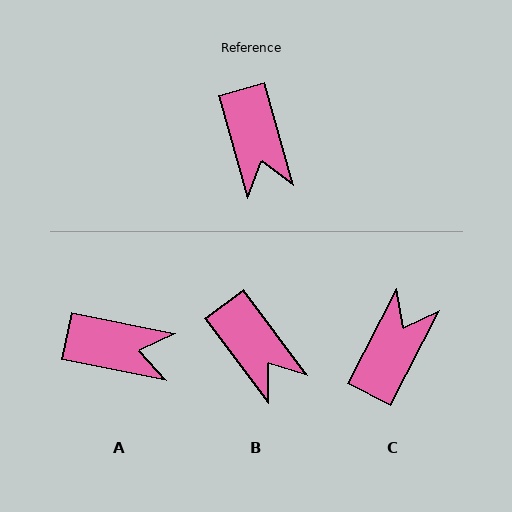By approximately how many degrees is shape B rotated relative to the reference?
Approximately 21 degrees counter-clockwise.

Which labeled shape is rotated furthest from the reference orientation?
C, about 136 degrees away.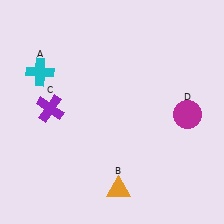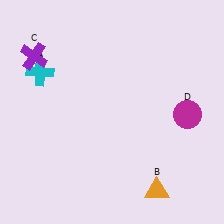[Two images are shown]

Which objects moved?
The objects that moved are: the orange triangle (B), the purple cross (C).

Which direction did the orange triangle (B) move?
The orange triangle (B) moved right.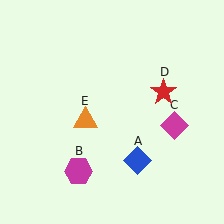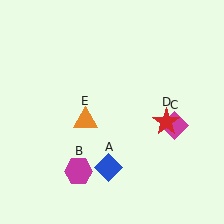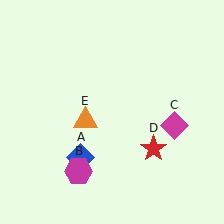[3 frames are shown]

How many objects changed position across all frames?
2 objects changed position: blue diamond (object A), red star (object D).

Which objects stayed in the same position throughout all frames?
Magenta hexagon (object B) and magenta diamond (object C) and orange triangle (object E) remained stationary.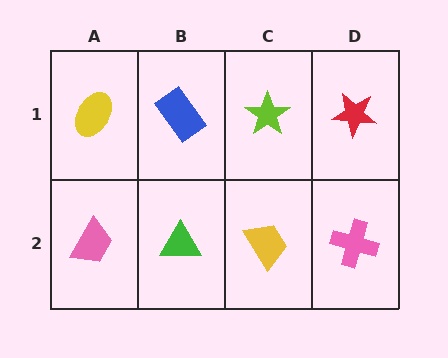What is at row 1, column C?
A lime star.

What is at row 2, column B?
A green triangle.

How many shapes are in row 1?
4 shapes.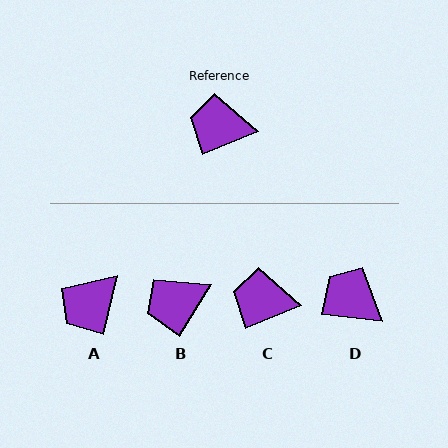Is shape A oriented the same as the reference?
No, it is off by about 54 degrees.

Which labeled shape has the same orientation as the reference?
C.